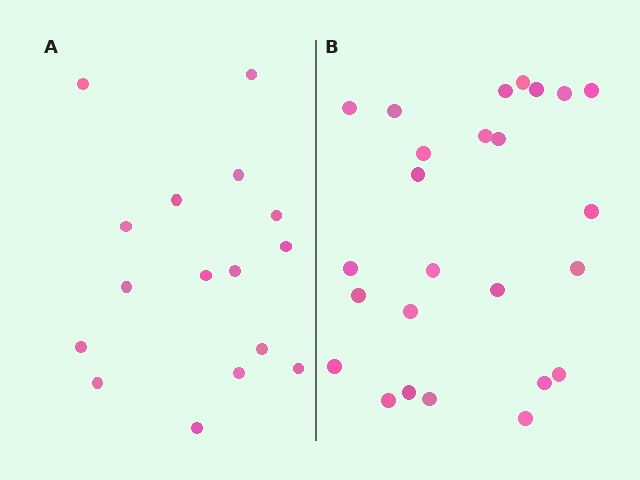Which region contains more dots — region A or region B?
Region B (the right region) has more dots.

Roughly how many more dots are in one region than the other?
Region B has roughly 8 or so more dots than region A.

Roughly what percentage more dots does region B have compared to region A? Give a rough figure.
About 55% more.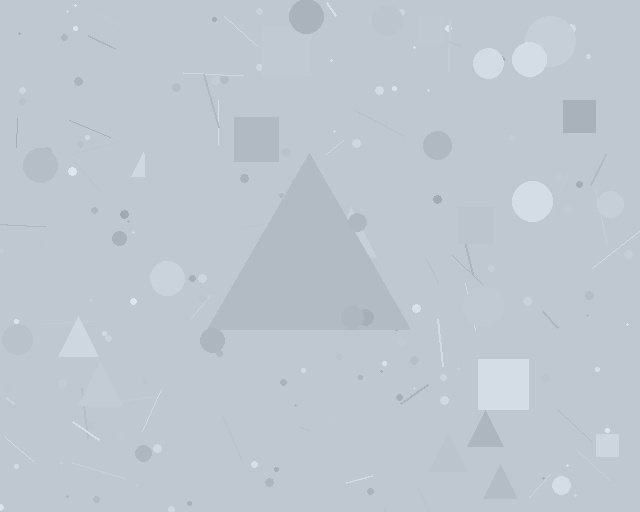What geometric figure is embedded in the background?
A triangle is embedded in the background.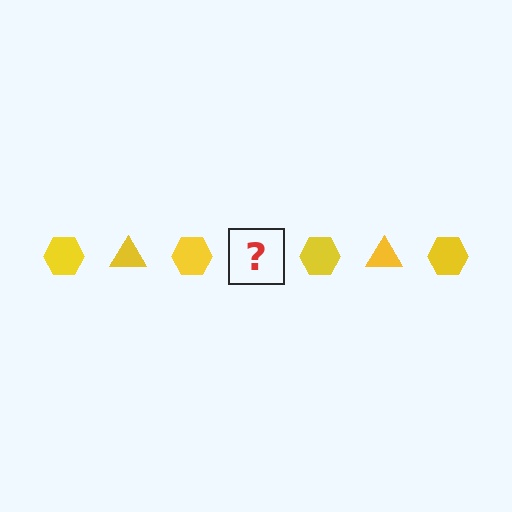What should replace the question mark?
The question mark should be replaced with a yellow triangle.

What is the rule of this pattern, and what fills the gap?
The rule is that the pattern cycles through hexagon, triangle shapes in yellow. The gap should be filled with a yellow triangle.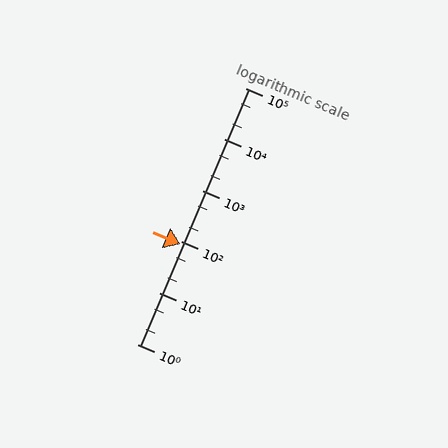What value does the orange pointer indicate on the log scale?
The pointer indicates approximately 88.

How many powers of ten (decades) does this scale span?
The scale spans 5 decades, from 1 to 100000.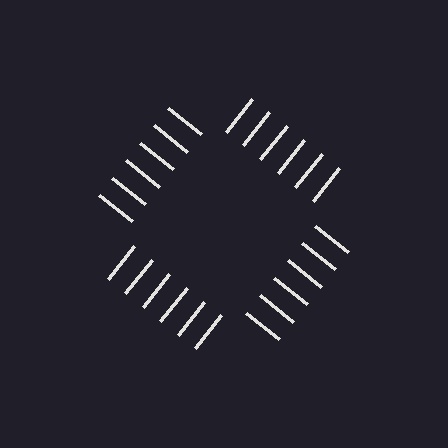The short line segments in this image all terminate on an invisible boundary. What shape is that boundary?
An illusory square — the line segments terminate on its edges but no continuous stroke is drawn.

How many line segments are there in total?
24 — 6 along each of the 4 edges.